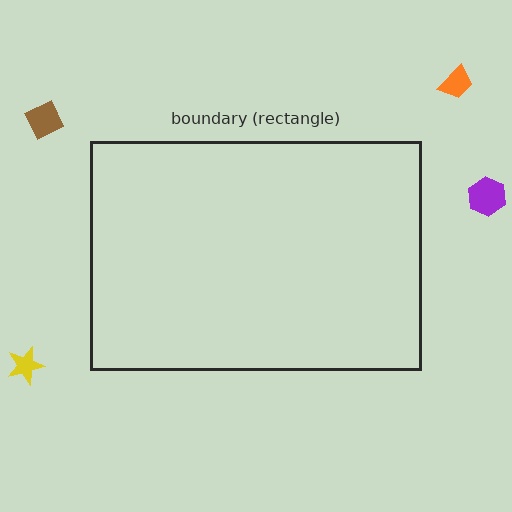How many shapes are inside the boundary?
0 inside, 4 outside.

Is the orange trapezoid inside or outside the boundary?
Outside.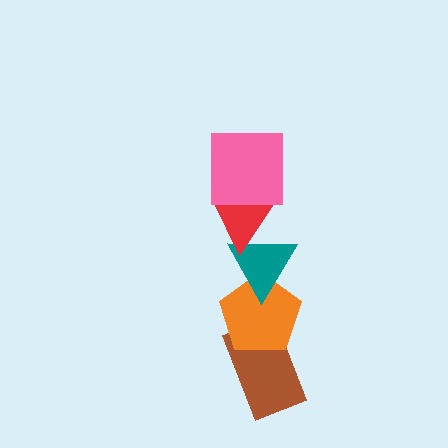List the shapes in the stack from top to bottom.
From top to bottom: the pink square, the red triangle, the teal triangle, the orange pentagon, the brown rectangle.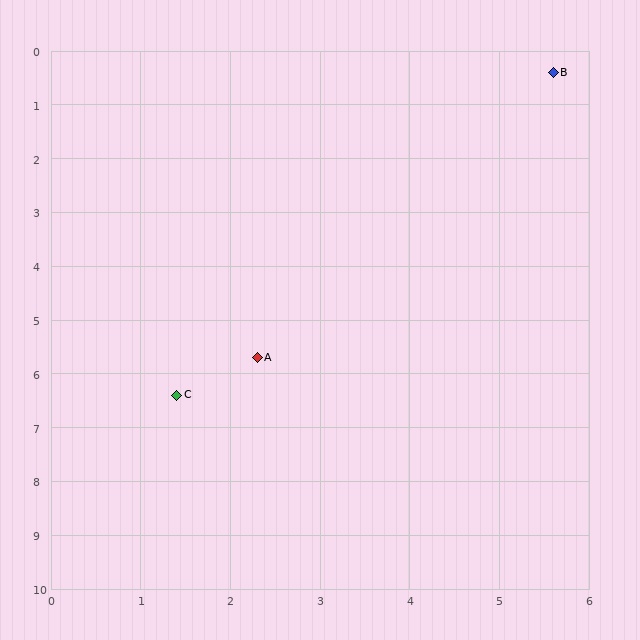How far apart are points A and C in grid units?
Points A and C are about 1.1 grid units apart.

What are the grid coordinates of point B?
Point B is at approximately (5.6, 0.4).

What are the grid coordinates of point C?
Point C is at approximately (1.4, 6.4).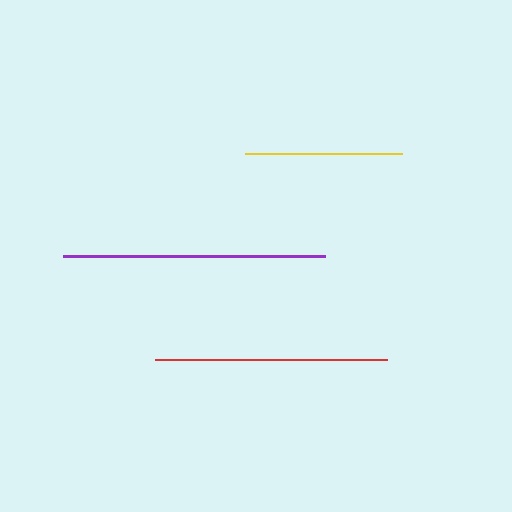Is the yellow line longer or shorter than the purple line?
The purple line is longer than the yellow line.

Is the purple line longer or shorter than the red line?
The purple line is longer than the red line.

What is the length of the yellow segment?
The yellow segment is approximately 156 pixels long.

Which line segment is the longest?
The purple line is the longest at approximately 262 pixels.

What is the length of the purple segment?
The purple segment is approximately 262 pixels long.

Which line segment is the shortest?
The yellow line is the shortest at approximately 156 pixels.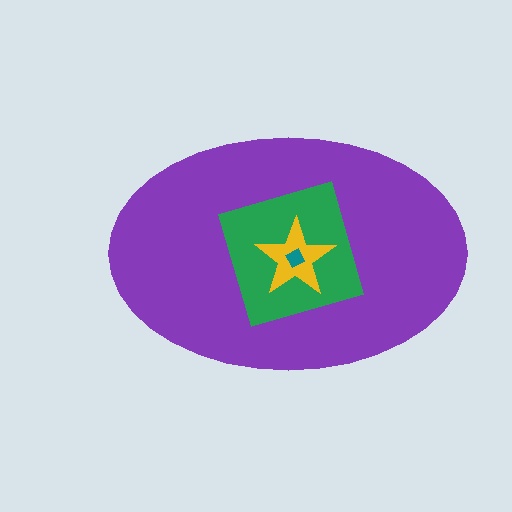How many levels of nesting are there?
4.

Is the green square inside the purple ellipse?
Yes.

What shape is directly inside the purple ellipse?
The green square.